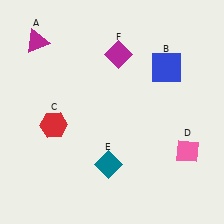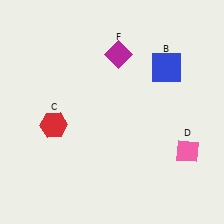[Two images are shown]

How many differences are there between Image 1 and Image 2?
There are 2 differences between the two images.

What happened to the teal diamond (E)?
The teal diamond (E) was removed in Image 2. It was in the bottom-left area of Image 1.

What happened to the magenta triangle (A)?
The magenta triangle (A) was removed in Image 2. It was in the top-left area of Image 1.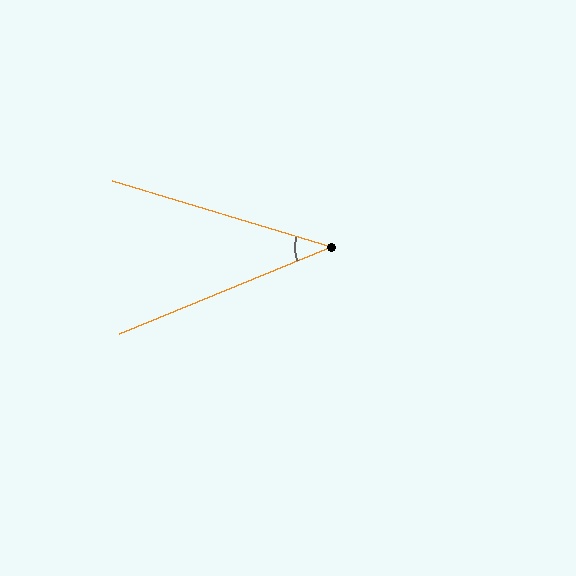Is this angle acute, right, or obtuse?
It is acute.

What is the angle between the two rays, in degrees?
Approximately 39 degrees.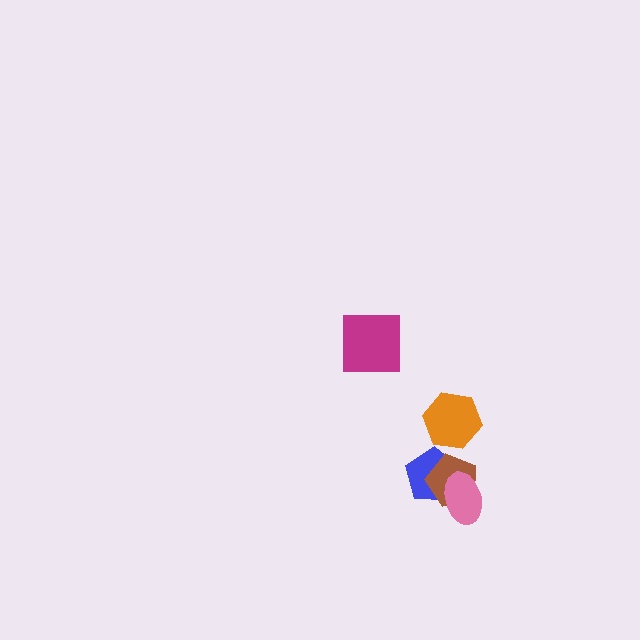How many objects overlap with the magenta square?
0 objects overlap with the magenta square.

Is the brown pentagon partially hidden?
Yes, it is partially covered by another shape.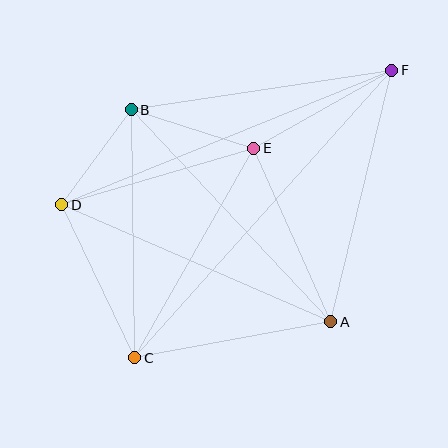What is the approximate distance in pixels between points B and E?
The distance between B and E is approximately 128 pixels.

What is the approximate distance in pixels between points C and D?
The distance between C and D is approximately 169 pixels.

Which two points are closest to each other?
Points B and D are closest to each other.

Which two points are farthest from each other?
Points C and F are farthest from each other.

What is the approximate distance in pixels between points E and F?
The distance between E and F is approximately 159 pixels.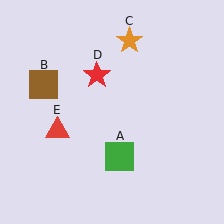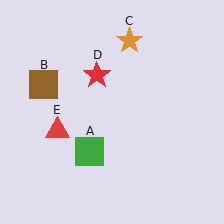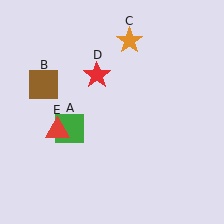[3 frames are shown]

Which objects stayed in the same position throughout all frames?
Brown square (object B) and orange star (object C) and red star (object D) and red triangle (object E) remained stationary.